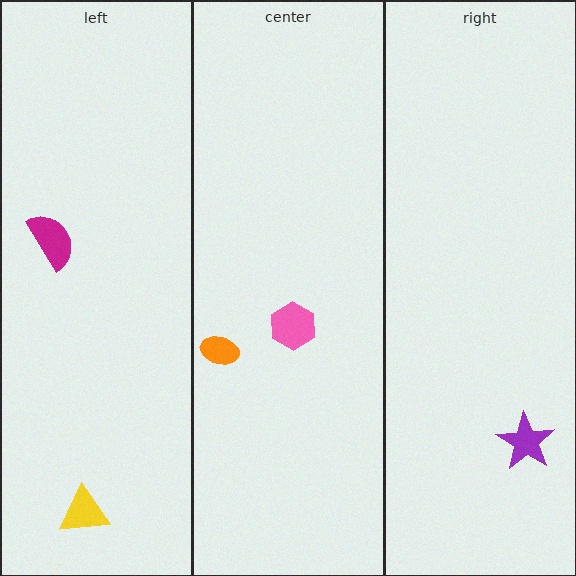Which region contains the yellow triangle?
The left region.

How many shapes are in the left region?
2.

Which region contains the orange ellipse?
The center region.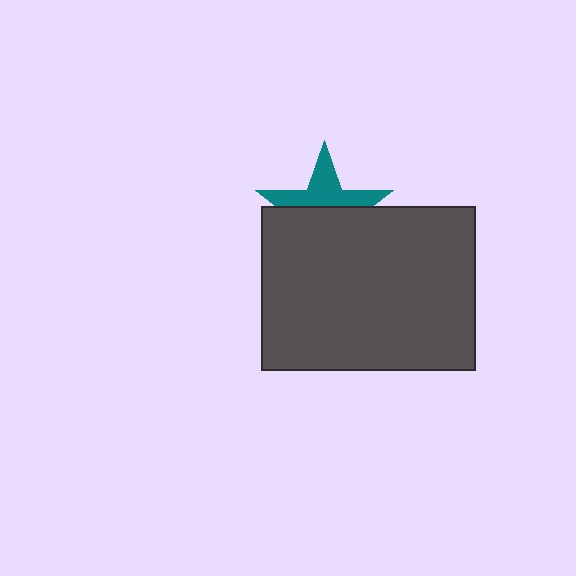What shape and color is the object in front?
The object in front is a dark gray rectangle.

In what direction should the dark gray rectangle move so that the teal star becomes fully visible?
The dark gray rectangle should move down. That is the shortest direction to clear the overlap and leave the teal star fully visible.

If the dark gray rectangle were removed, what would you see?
You would see the complete teal star.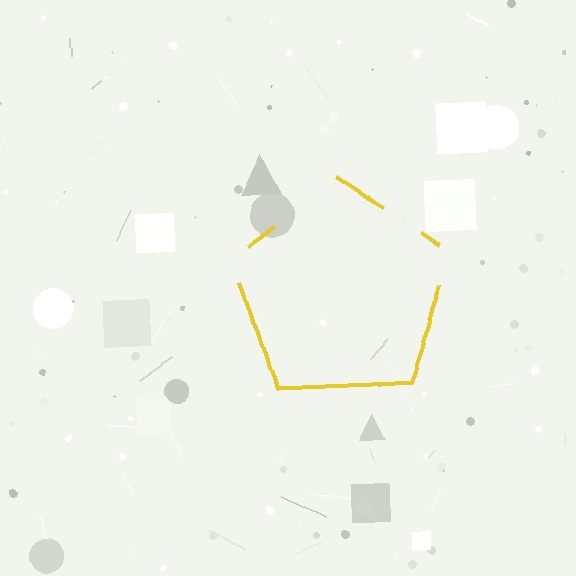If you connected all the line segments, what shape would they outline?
They would outline a pentagon.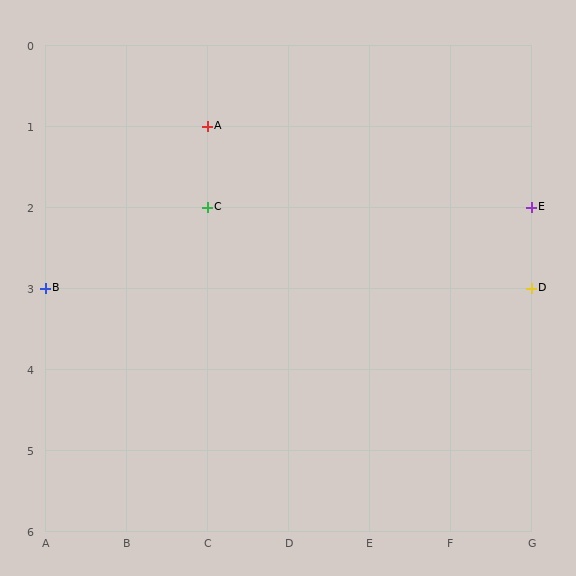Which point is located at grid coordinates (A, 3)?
Point B is at (A, 3).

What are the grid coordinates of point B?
Point B is at grid coordinates (A, 3).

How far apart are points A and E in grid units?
Points A and E are 4 columns and 1 row apart (about 4.1 grid units diagonally).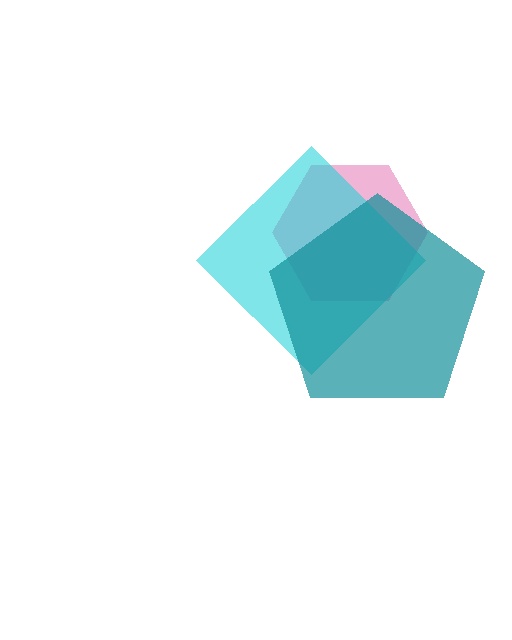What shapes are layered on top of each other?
The layered shapes are: a pink hexagon, a cyan diamond, a teal pentagon.